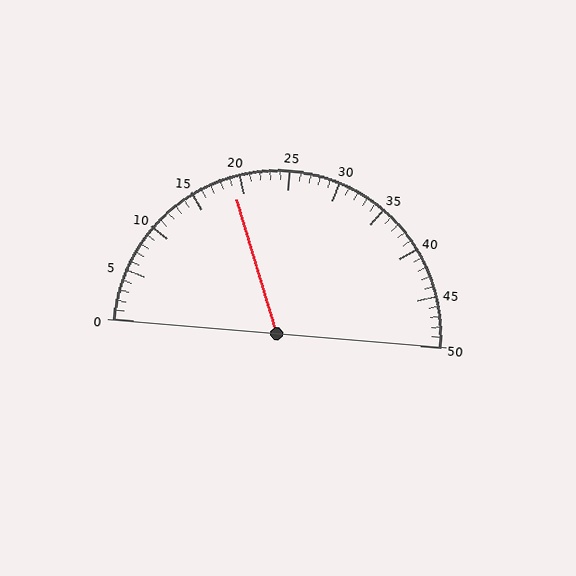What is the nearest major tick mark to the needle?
The nearest major tick mark is 20.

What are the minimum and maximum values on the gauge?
The gauge ranges from 0 to 50.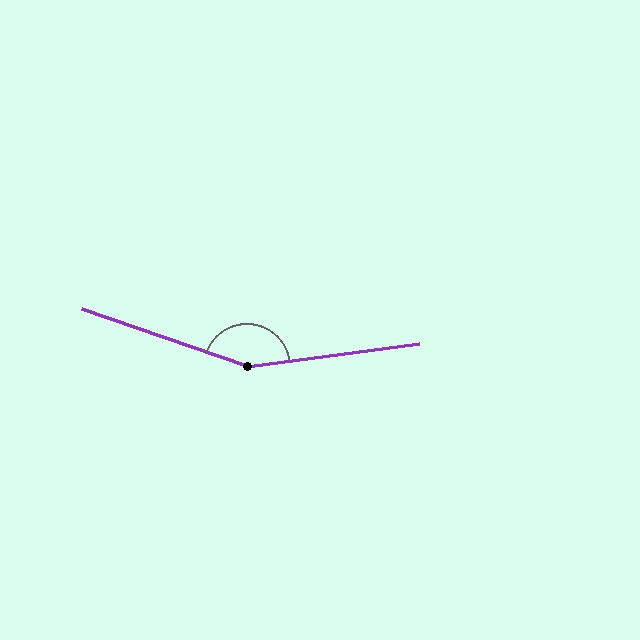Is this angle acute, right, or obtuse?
It is obtuse.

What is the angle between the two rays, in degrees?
Approximately 153 degrees.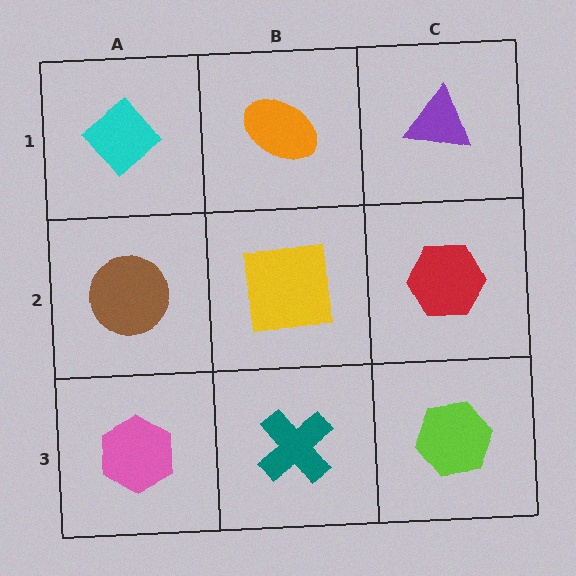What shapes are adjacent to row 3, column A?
A brown circle (row 2, column A), a teal cross (row 3, column B).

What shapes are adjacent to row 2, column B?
An orange ellipse (row 1, column B), a teal cross (row 3, column B), a brown circle (row 2, column A), a red hexagon (row 2, column C).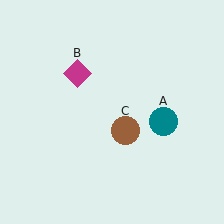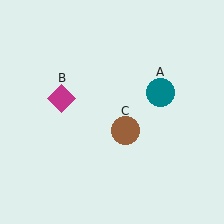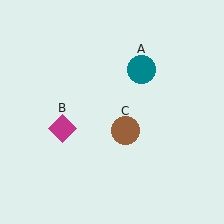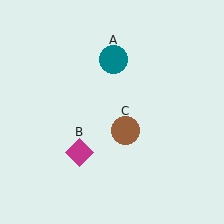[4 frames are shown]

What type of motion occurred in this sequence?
The teal circle (object A), magenta diamond (object B) rotated counterclockwise around the center of the scene.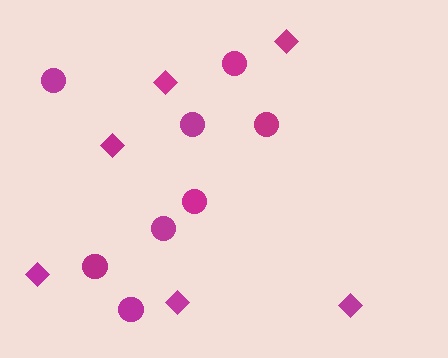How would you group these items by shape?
There are 2 groups: one group of diamonds (6) and one group of circles (8).